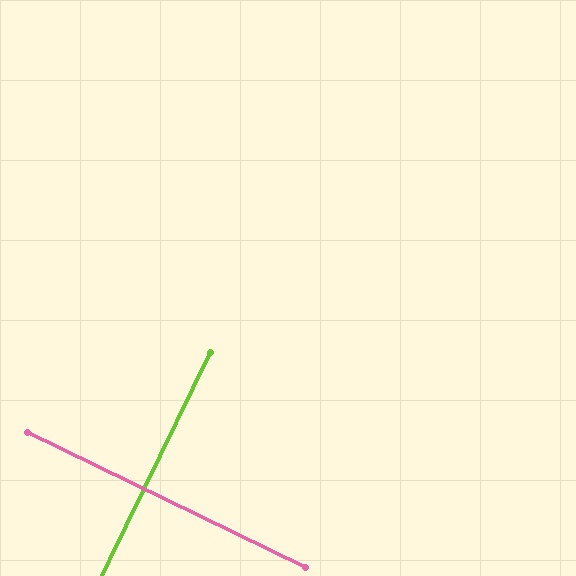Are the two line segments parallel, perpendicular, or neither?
Perpendicular — they meet at approximately 90°.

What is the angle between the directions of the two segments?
Approximately 90 degrees.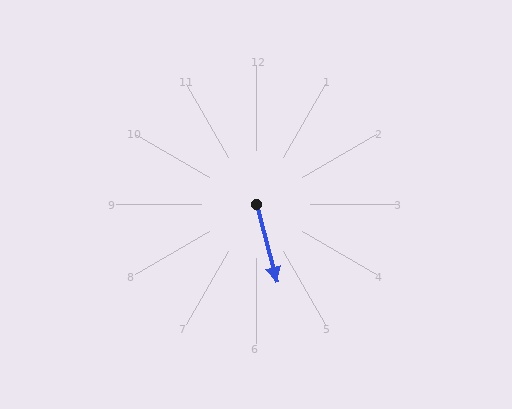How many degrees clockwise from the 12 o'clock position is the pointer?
Approximately 165 degrees.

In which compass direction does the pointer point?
South.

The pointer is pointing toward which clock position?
Roughly 5 o'clock.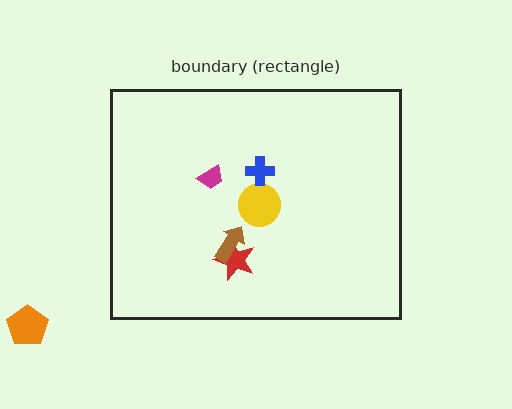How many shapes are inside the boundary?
5 inside, 1 outside.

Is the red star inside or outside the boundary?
Inside.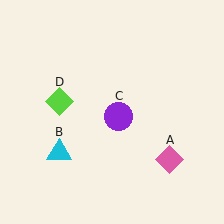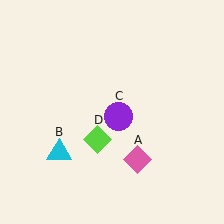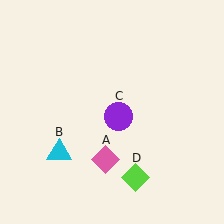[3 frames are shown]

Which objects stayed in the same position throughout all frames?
Cyan triangle (object B) and purple circle (object C) remained stationary.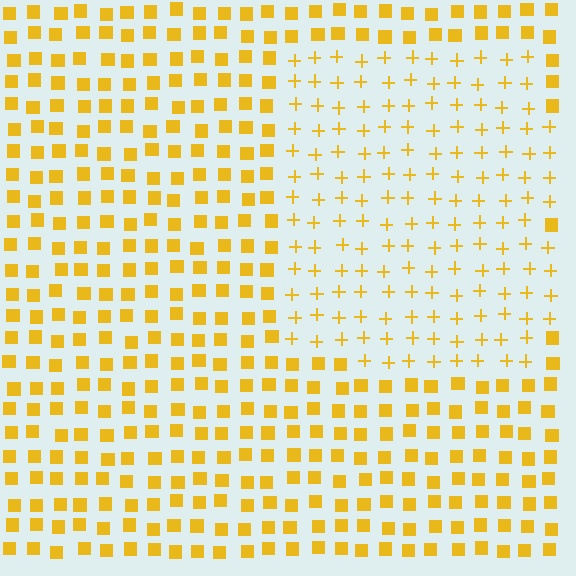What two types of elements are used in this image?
The image uses plus signs inside the rectangle region and squares outside it.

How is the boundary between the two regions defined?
The boundary is defined by a change in element shape: plus signs inside vs. squares outside. All elements share the same color and spacing.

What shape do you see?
I see a rectangle.